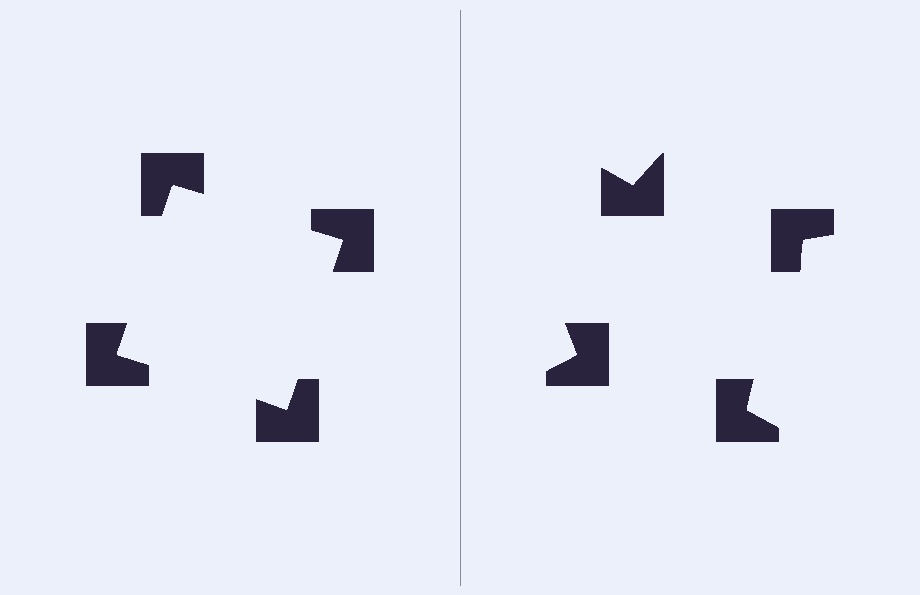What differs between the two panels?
The notched squares are positioned identically on both sides; only the wedge orientations differ. On the left they align to a square; on the right they are misaligned.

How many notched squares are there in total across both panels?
8 — 4 on each side.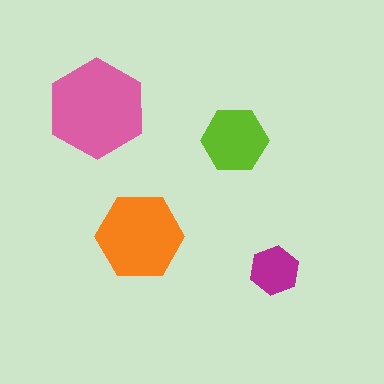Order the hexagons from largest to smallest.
the pink one, the orange one, the lime one, the magenta one.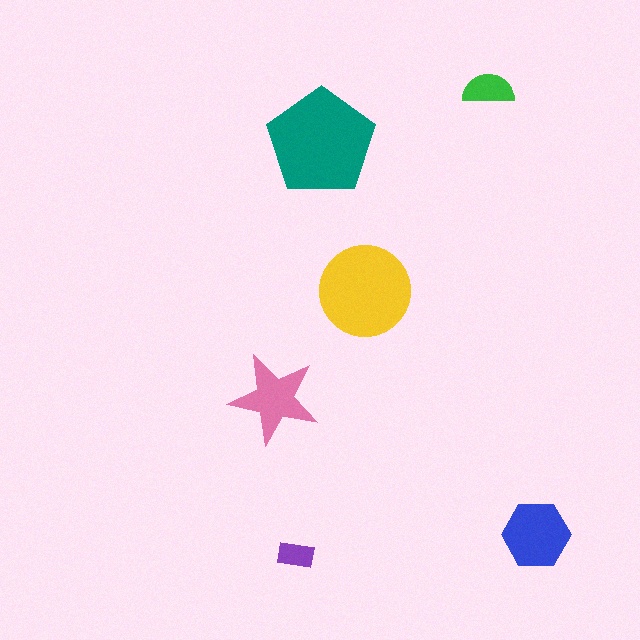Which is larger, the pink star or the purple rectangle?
The pink star.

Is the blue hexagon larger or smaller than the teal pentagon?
Smaller.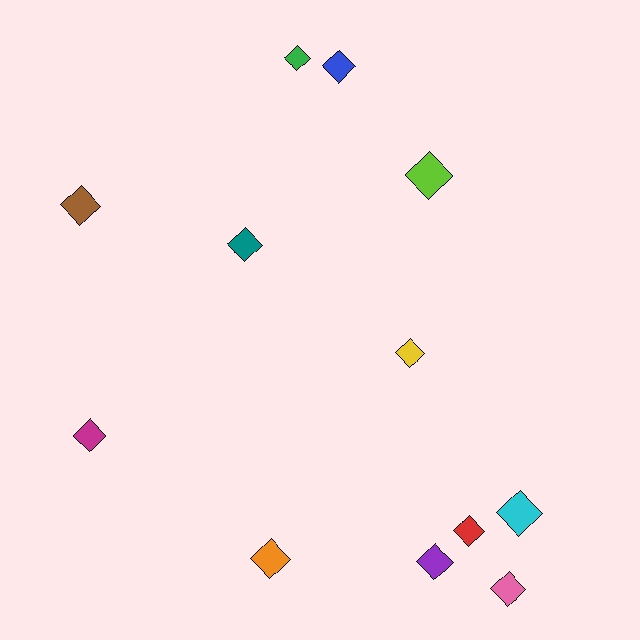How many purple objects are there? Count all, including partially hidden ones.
There is 1 purple object.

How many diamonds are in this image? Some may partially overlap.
There are 12 diamonds.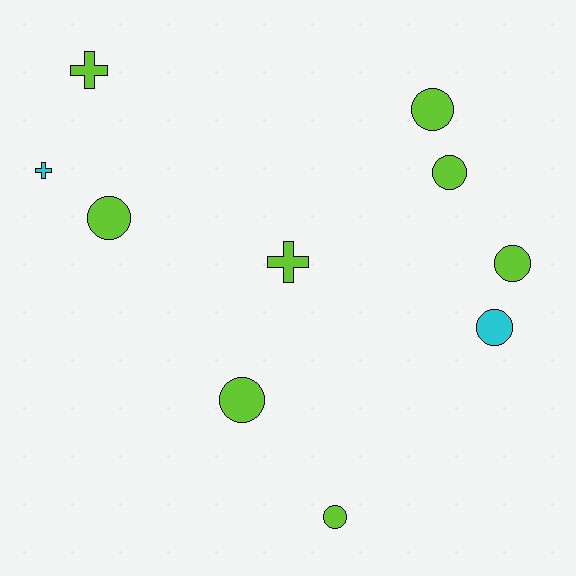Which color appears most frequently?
Lime, with 8 objects.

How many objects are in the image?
There are 10 objects.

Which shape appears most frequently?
Circle, with 7 objects.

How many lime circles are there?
There are 6 lime circles.